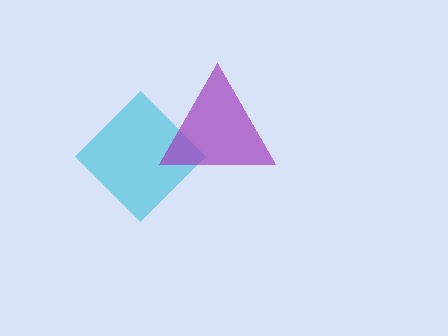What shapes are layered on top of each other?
The layered shapes are: a cyan diamond, a purple triangle.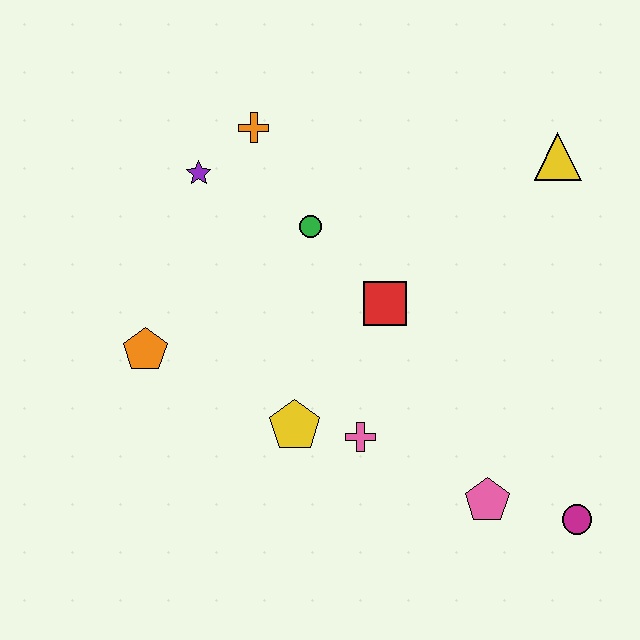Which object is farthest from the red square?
The magenta circle is farthest from the red square.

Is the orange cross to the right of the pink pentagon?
No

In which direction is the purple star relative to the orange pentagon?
The purple star is above the orange pentagon.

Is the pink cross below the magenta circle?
No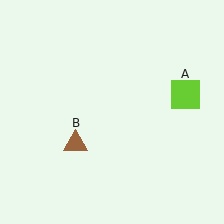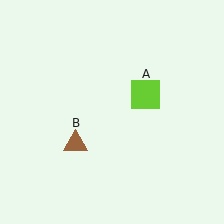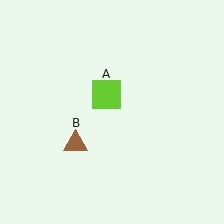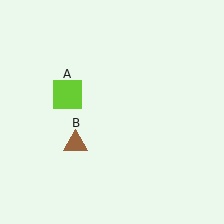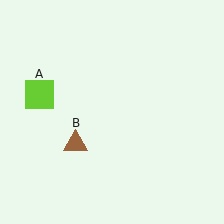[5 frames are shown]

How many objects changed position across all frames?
1 object changed position: lime square (object A).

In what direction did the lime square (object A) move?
The lime square (object A) moved left.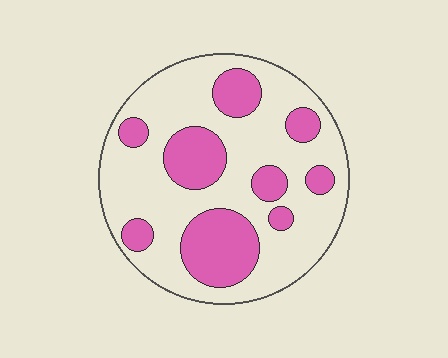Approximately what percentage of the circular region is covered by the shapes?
Approximately 30%.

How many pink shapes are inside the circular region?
9.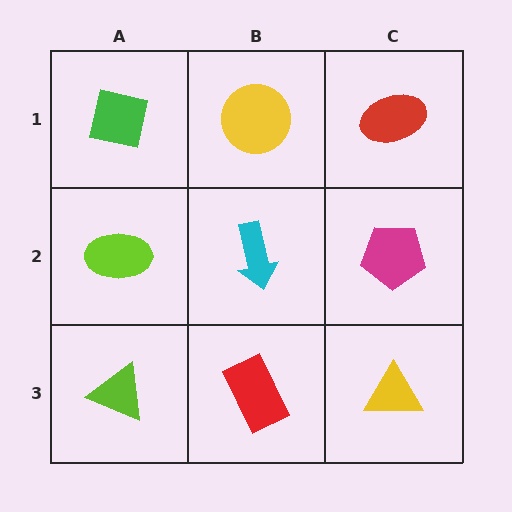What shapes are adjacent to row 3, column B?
A cyan arrow (row 2, column B), a lime triangle (row 3, column A), a yellow triangle (row 3, column C).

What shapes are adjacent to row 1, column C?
A magenta pentagon (row 2, column C), a yellow circle (row 1, column B).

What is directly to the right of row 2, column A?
A cyan arrow.